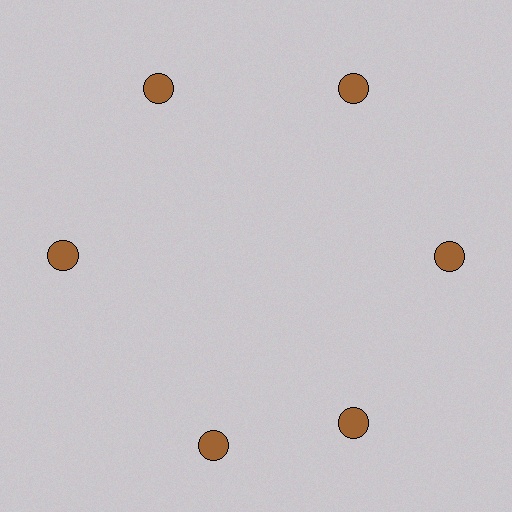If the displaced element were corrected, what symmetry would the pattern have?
It would have 6-fold rotational symmetry — the pattern would map onto itself every 60 degrees.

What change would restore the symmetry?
The symmetry would be restored by rotating it back into even spacing with its neighbors so that all 6 circles sit at equal angles and equal distance from the center.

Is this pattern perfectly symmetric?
No. The 6 brown circles are arranged in a ring, but one element near the 7 o'clock position is rotated out of alignment along the ring, breaking the 6-fold rotational symmetry.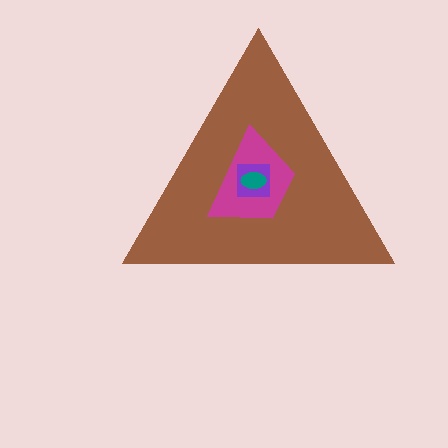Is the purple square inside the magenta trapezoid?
Yes.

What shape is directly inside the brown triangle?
The magenta trapezoid.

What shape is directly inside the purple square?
The teal ellipse.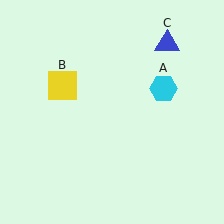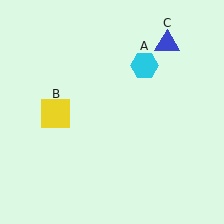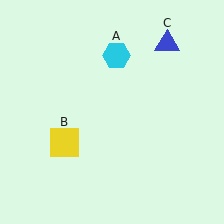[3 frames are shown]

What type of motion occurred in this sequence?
The cyan hexagon (object A), yellow square (object B) rotated counterclockwise around the center of the scene.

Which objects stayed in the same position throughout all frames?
Blue triangle (object C) remained stationary.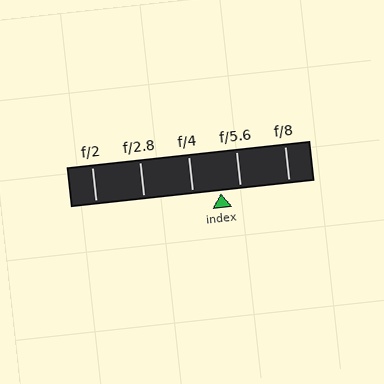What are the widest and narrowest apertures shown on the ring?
The widest aperture shown is f/2 and the narrowest is f/8.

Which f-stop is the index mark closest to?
The index mark is closest to f/5.6.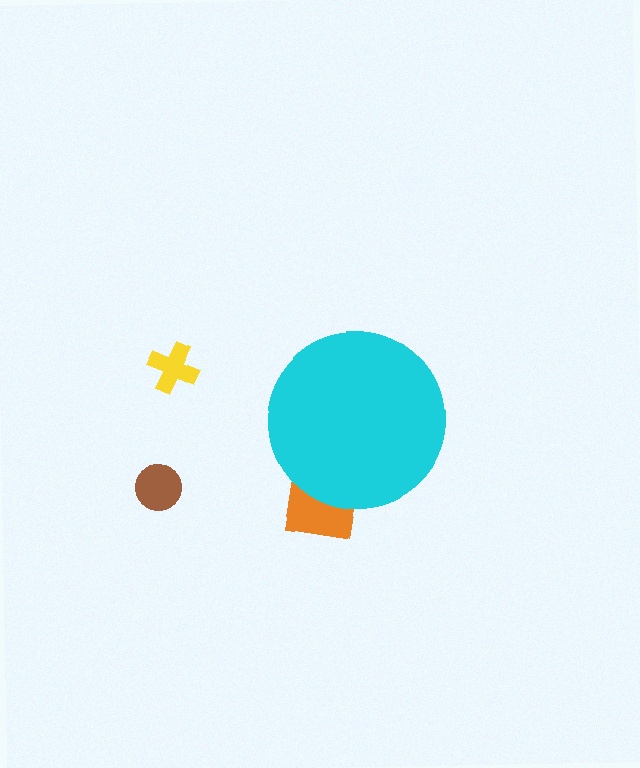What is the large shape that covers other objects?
A cyan circle.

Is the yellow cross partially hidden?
No, the yellow cross is fully visible.